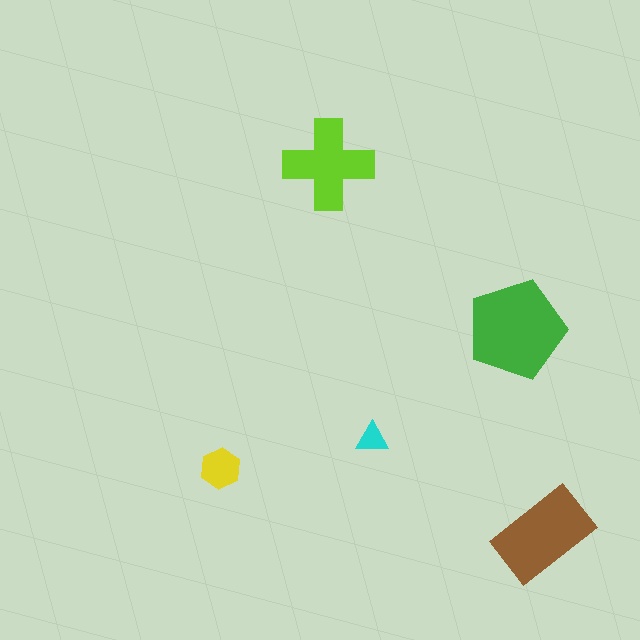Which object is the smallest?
The cyan triangle.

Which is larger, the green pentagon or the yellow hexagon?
The green pentagon.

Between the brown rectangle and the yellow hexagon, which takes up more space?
The brown rectangle.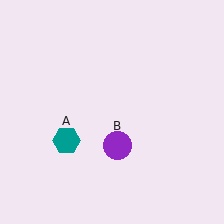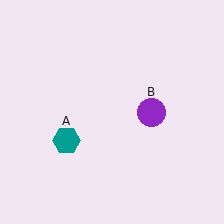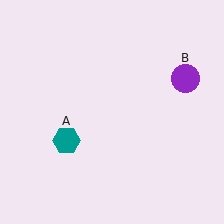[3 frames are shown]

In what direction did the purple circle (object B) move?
The purple circle (object B) moved up and to the right.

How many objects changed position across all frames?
1 object changed position: purple circle (object B).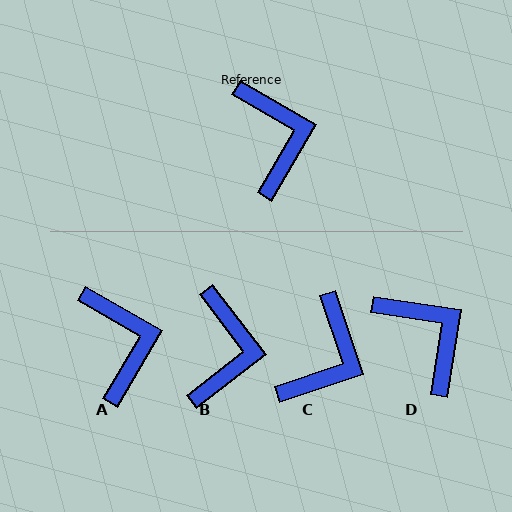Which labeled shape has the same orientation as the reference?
A.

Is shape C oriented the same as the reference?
No, it is off by about 41 degrees.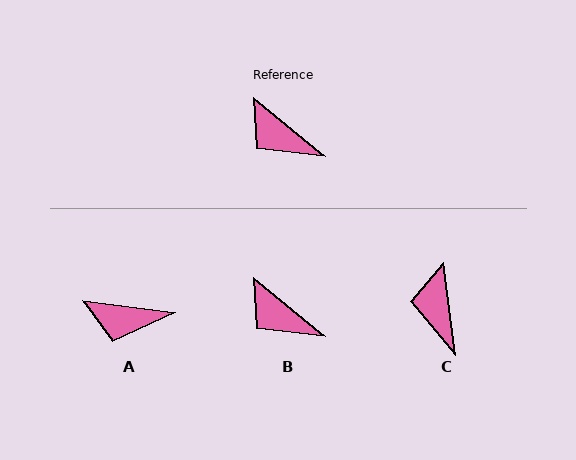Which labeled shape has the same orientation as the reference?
B.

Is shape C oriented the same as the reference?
No, it is off by about 44 degrees.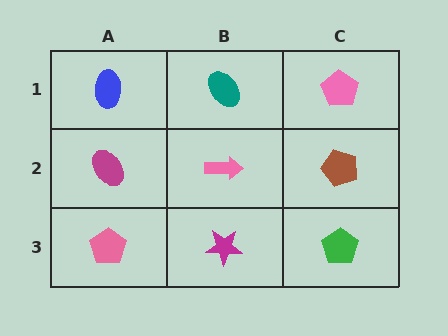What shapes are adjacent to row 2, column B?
A teal ellipse (row 1, column B), a magenta star (row 3, column B), a magenta ellipse (row 2, column A), a brown pentagon (row 2, column C).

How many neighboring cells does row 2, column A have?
3.